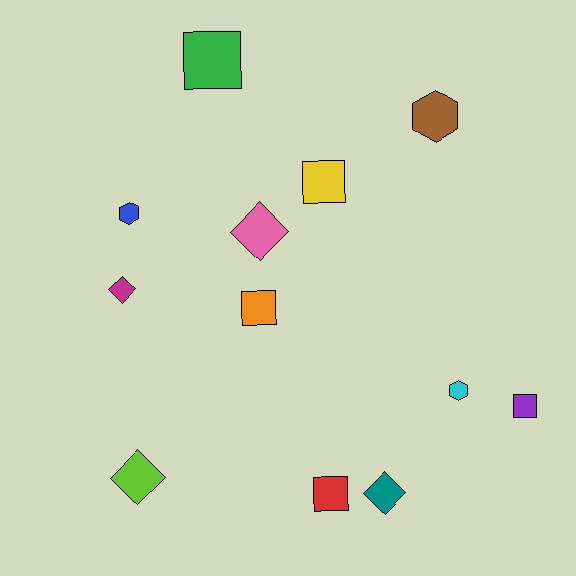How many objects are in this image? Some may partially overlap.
There are 12 objects.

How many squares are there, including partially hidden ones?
There are 5 squares.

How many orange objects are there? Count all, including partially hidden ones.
There is 1 orange object.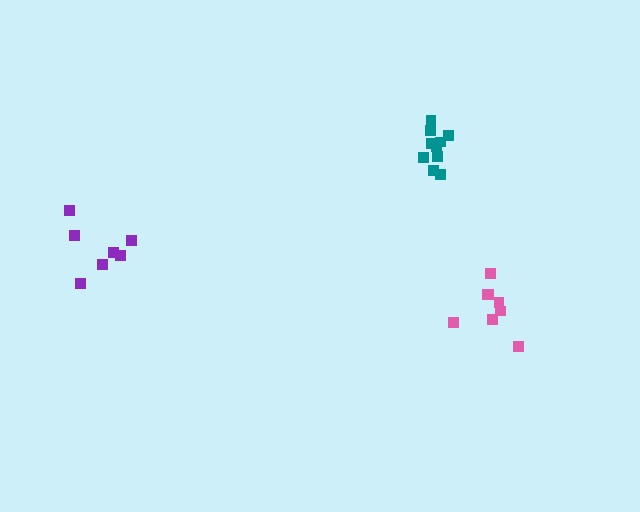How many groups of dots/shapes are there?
There are 3 groups.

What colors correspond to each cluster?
The clusters are colored: purple, pink, teal.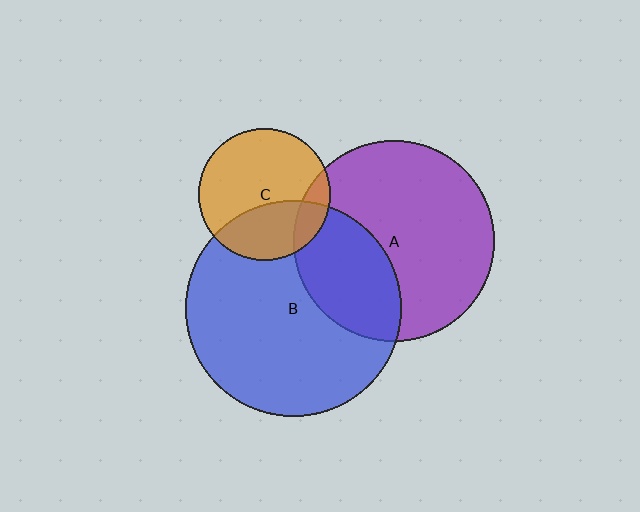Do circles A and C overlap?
Yes.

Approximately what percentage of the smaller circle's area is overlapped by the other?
Approximately 15%.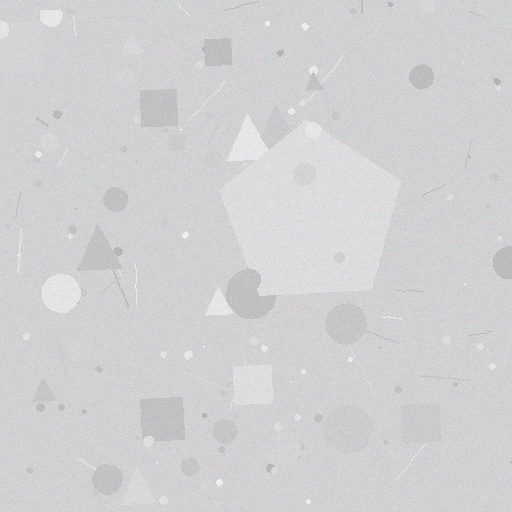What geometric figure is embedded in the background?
A pentagon is embedded in the background.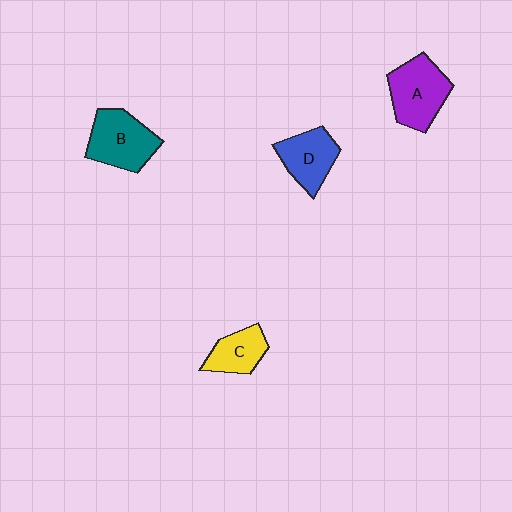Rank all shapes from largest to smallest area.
From largest to smallest: A (purple), B (teal), D (blue), C (yellow).